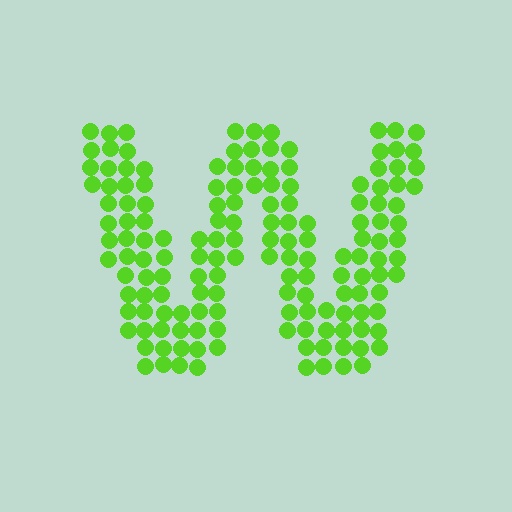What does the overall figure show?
The overall figure shows the letter W.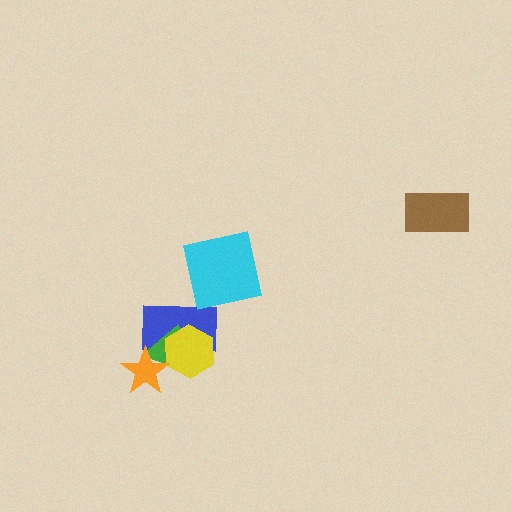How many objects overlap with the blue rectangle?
3 objects overlap with the blue rectangle.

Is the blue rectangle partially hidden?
Yes, it is partially covered by another shape.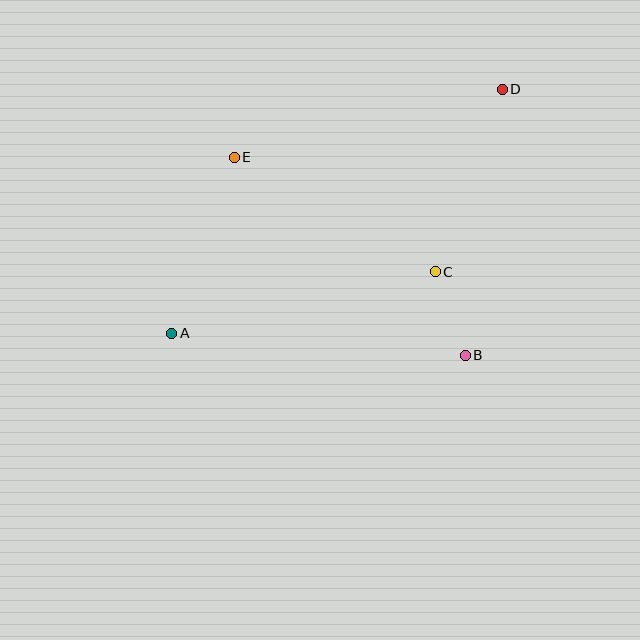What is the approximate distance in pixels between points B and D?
The distance between B and D is approximately 268 pixels.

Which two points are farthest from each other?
Points A and D are farthest from each other.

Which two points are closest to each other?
Points B and C are closest to each other.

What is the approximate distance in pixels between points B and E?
The distance between B and E is approximately 305 pixels.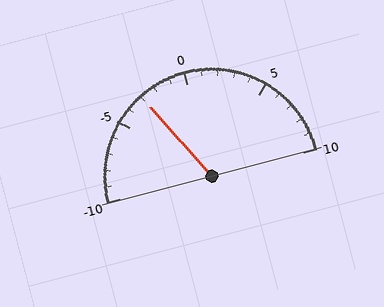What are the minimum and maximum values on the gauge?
The gauge ranges from -10 to 10.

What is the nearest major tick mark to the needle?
The nearest major tick mark is -5.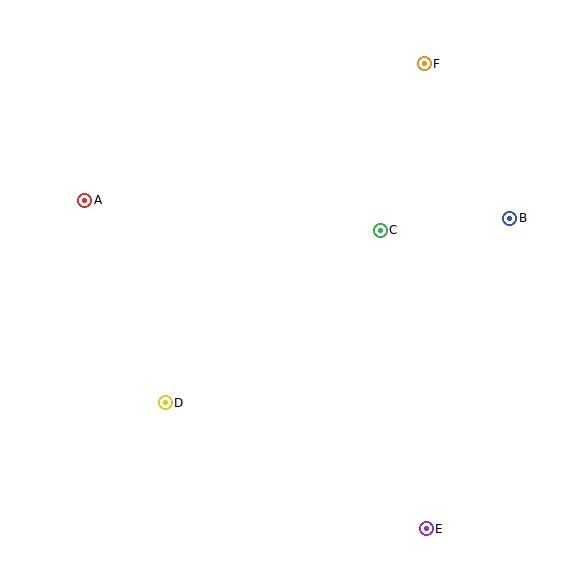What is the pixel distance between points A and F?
The distance between A and F is 366 pixels.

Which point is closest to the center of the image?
Point C at (380, 230) is closest to the center.